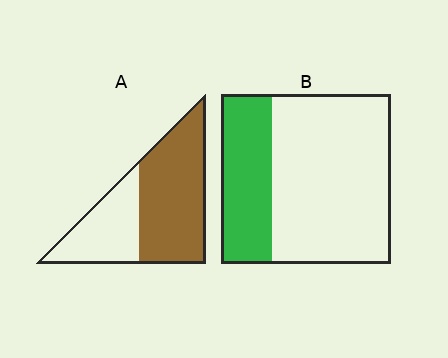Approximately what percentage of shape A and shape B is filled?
A is approximately 65% and B is approximately 30%.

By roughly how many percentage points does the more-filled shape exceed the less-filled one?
By roughly 35 percentage points (A over B).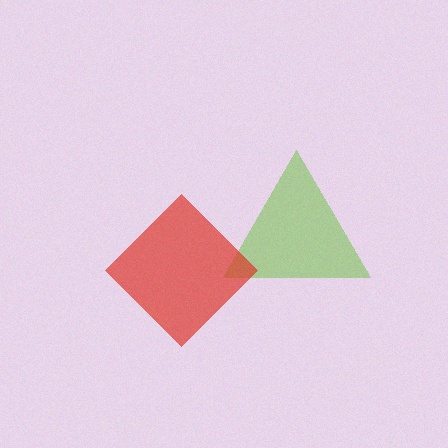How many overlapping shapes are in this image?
There are 2 overlapping shapes in the image.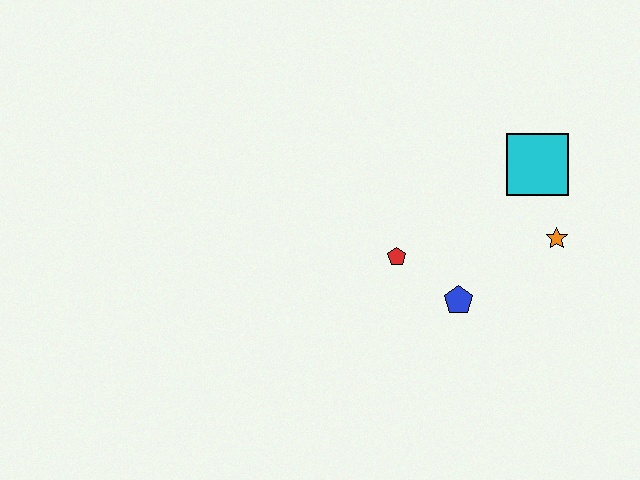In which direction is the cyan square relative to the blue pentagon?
The cyan square is above the blue pentagon.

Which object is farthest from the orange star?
The red pentagon is farthest from the orange star.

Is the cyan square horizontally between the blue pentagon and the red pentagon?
No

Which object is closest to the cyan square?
The orange star is closest to the cyan square.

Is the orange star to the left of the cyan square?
No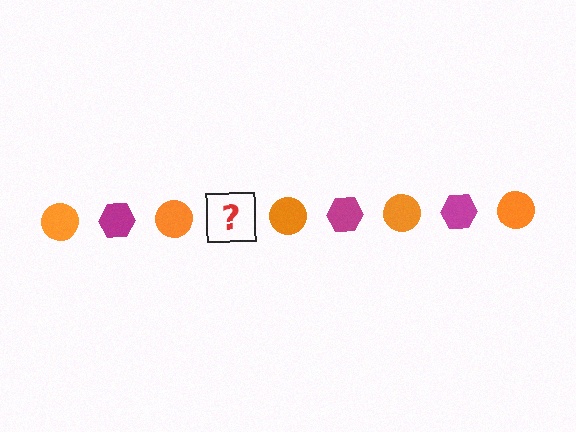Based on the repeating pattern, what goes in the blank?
The blank should be a magenta hexagon.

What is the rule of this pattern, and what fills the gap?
The rule is that the pattern alternates between orange circle and magenta hexagon. The gap should be filled with a magenta hexagon.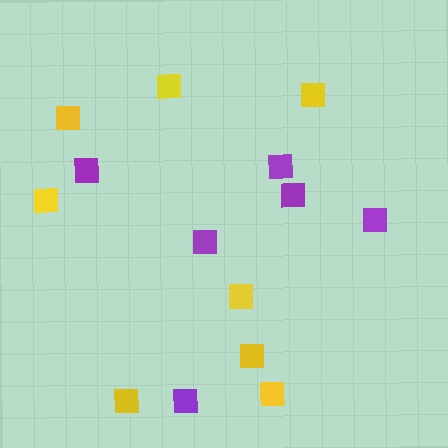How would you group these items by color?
There are 2 groups: one group of yellow squares (8) and one group of purple squares (6).